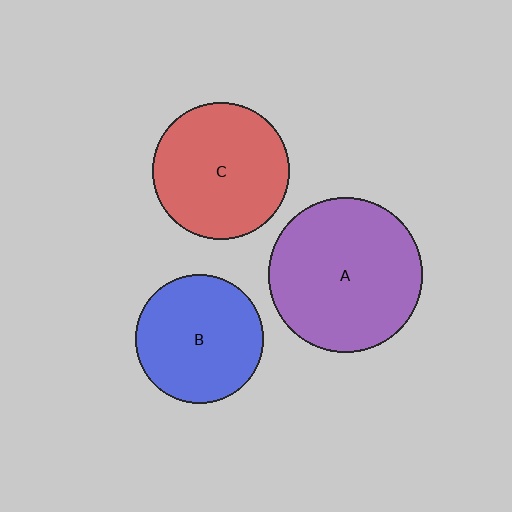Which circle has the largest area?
Circle A (purple).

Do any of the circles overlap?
No, none of the circles overlap.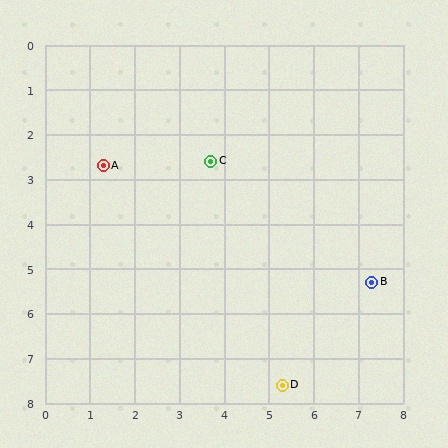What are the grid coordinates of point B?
Point B is at approximately (7.3, 5.3).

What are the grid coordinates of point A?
Point A is at approximately (1.3, 2.7).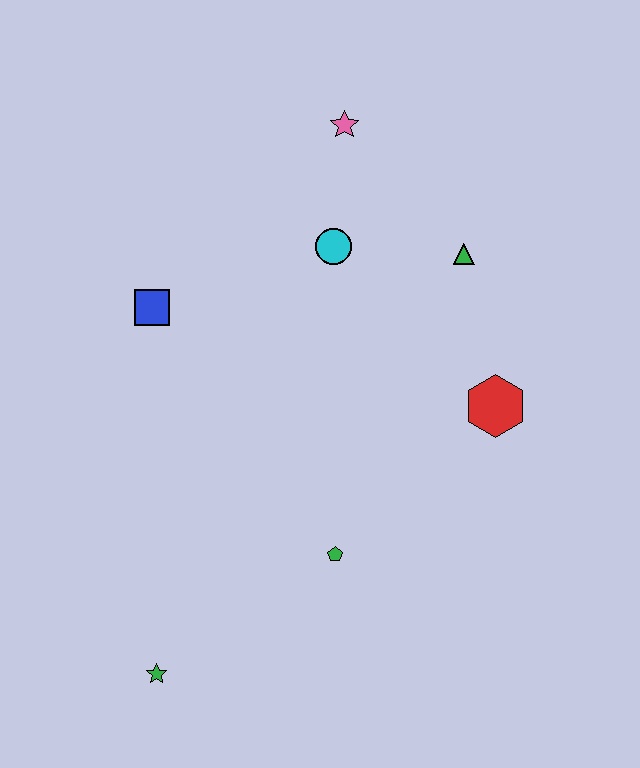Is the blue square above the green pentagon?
Yes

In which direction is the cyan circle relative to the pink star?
The cyan circle is below the pink star.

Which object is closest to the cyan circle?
The pink star is closest to the cyan circle.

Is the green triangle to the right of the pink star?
Yes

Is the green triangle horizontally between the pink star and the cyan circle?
No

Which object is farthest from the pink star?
The green star is farthest from the pink star.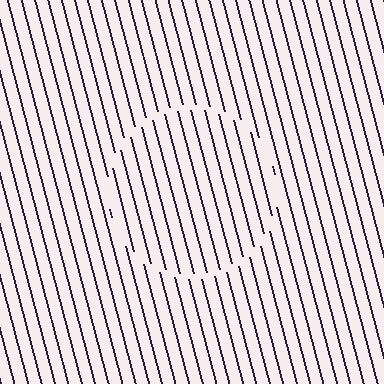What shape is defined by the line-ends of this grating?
An illusory circle. The interior of the shape contains the same grating, shifted by half a period — the contour is defined by the phase discontinuity where line-ends from the inner and outer gratings abut.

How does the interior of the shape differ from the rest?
The interior of the shape contains the same grating, shifted by half a period — the contour is defined by the phase discontinuity where line-ends from the inner and outer gratings abut.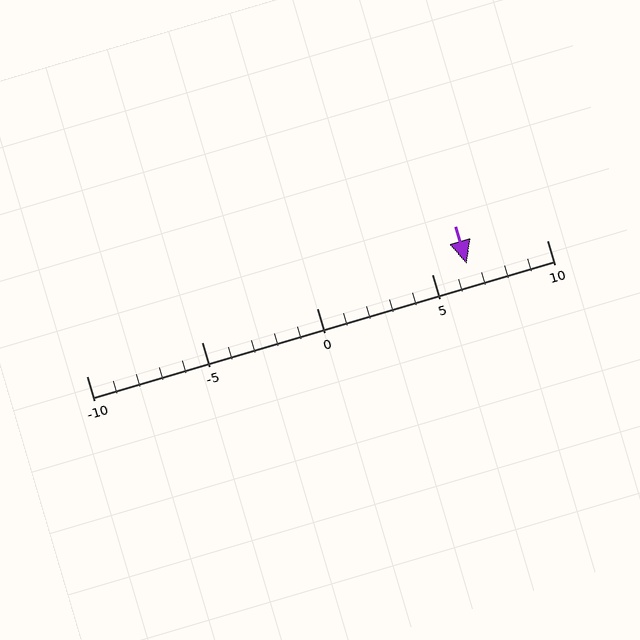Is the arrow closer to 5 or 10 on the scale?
The arrow is closer to 5.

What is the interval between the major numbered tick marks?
The major tick marks are spaced 5 units apart.